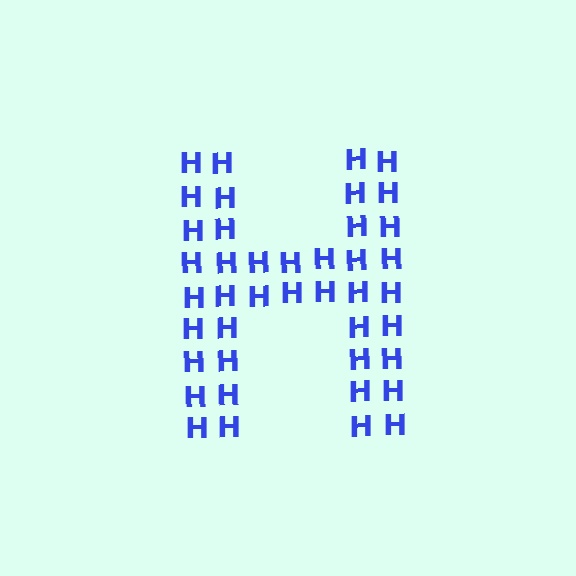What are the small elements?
The small elements are letter H's.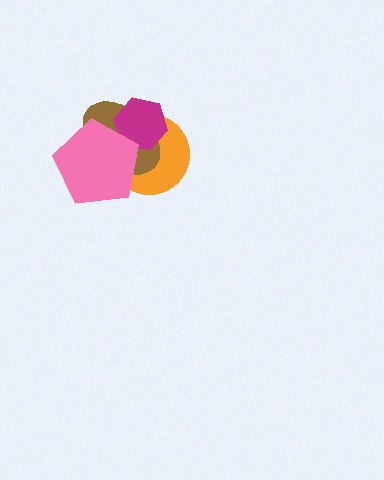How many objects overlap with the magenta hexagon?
3 objects overlap with the magenta hexagon.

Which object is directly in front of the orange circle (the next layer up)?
The brown ellipse is directly in front of the orange circle.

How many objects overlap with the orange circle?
3 objects overlap with the orange circle.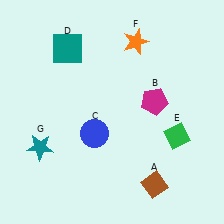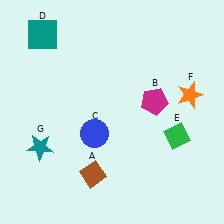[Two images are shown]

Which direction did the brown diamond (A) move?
The brown diamond (A) moved left.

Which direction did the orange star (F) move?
The orange star (F) moved right.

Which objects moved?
The objects that moved are: the brown diamond (A), the teal square (D), the orange star (F).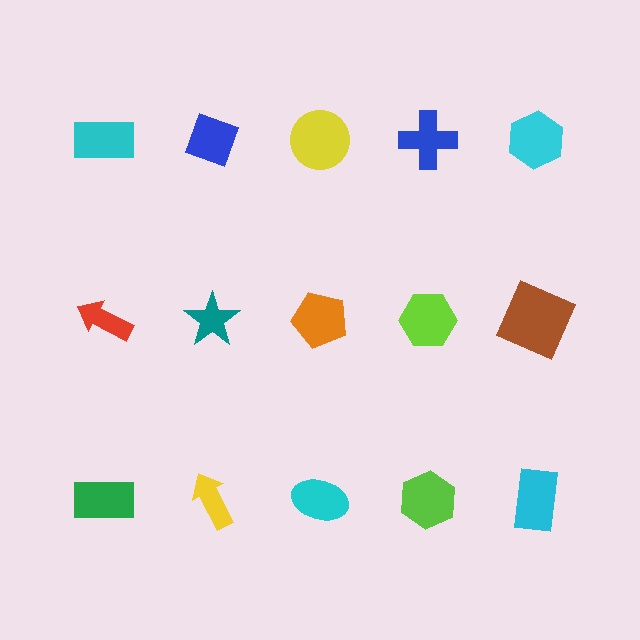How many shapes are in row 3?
5 shapes.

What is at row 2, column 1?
A red arrow.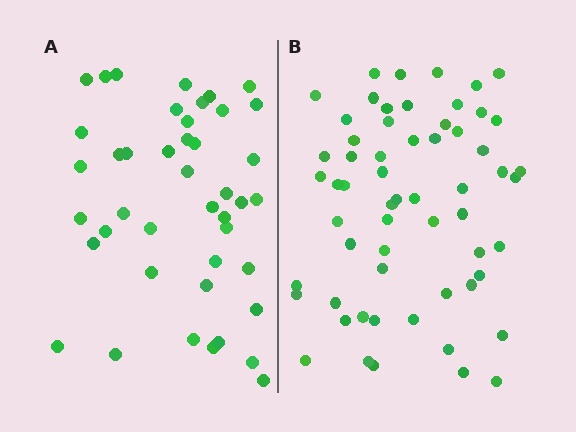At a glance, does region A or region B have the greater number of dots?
Region B (the right region) has more dots.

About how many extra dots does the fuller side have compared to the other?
Region B has approximately 15 more dots than region A.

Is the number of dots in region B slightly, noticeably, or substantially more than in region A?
Region B has noticeably more, but not dramatically so. The ratio is roughly 1.4 to 1.